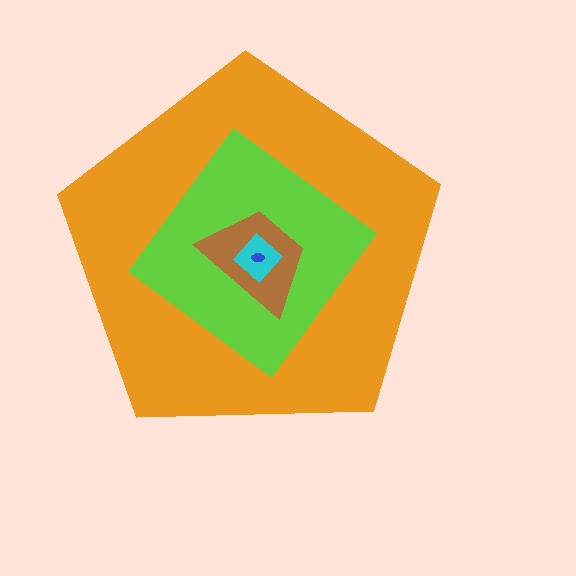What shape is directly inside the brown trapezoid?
The cyan diamond.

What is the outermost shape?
The orange pentagon.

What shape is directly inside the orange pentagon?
The lime diamond.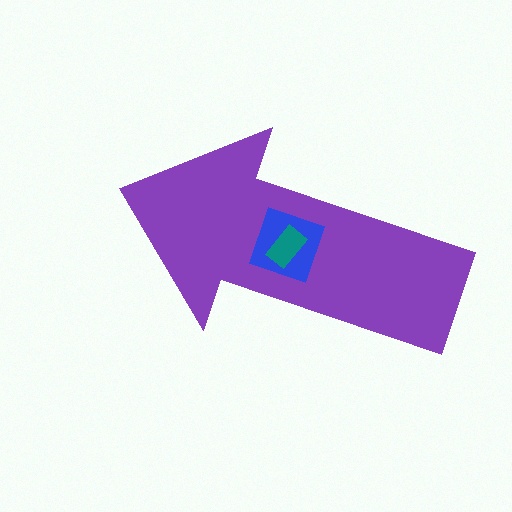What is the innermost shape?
The teal rectangle.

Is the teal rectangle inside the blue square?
Yes.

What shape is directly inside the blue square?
The teal rectangle.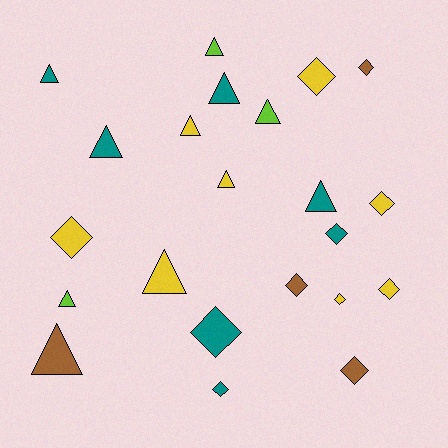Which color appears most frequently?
Yellow, with 8 objects.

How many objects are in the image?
There are 22 objects.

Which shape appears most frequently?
Triangle, with 11 objects.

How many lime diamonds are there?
There are no lime diamonds.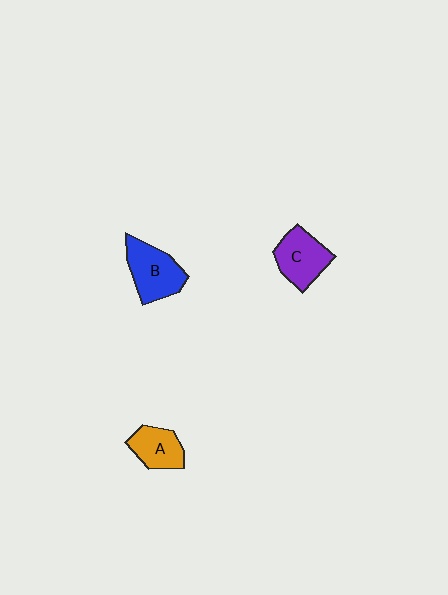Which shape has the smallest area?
Shape A (orange).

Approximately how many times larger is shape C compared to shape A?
Approximately 1.2 times.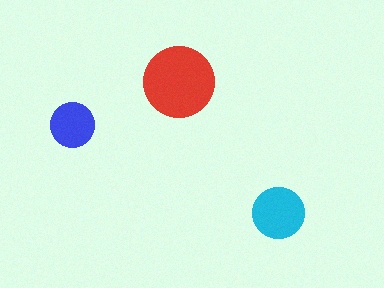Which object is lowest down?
The cyan circle is bottommost.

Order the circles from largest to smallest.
the red one, the cyan one, the blue one.